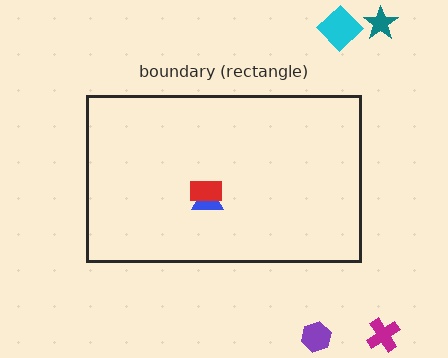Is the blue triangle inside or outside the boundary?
Inside.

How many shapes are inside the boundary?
2 inside, 4 outside.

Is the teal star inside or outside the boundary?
Outside.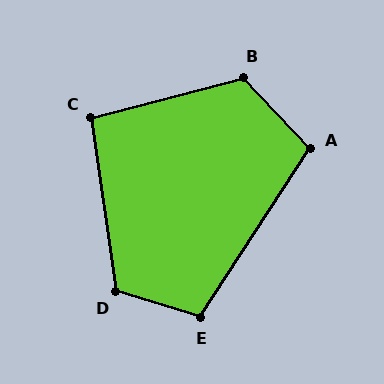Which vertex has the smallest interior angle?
C, at approximately 97 degrees.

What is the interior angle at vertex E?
Approximately 106 degrees (obtuse).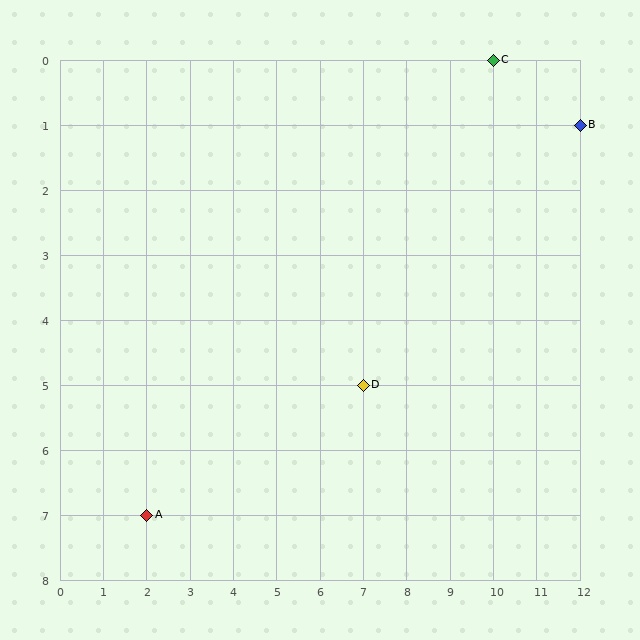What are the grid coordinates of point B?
Point B is at grid coordinates (12, 1).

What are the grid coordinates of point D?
Point D is at grid coordinates (7, 5).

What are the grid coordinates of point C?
Point C is at grid coordinates (10, 0).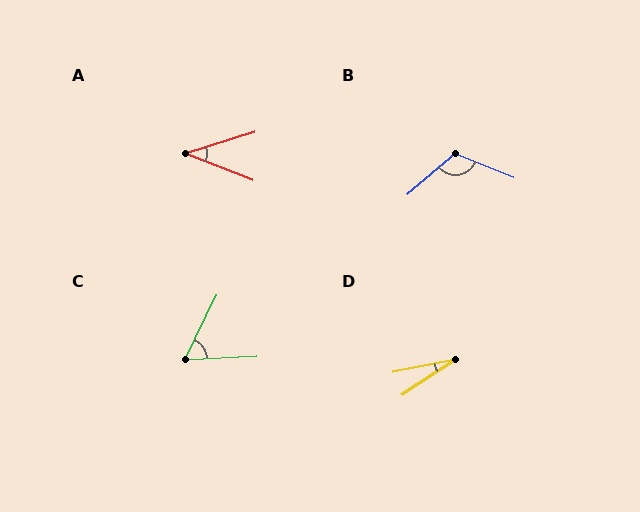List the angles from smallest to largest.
D (23°), A (39°), C (61°), B (117°).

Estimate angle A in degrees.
Approximately 39 degrees.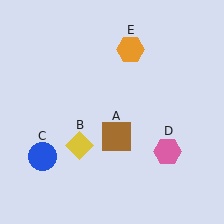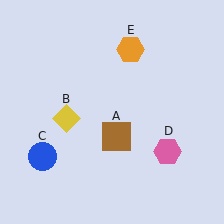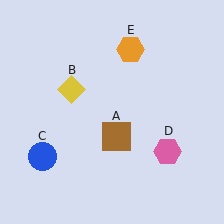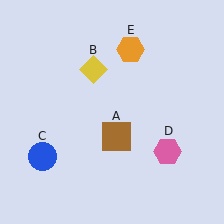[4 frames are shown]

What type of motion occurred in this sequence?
The yellow diamond (object B) rotated clockwise around the center of the scene.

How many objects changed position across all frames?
1 object changed position: yellow diamond (object B).